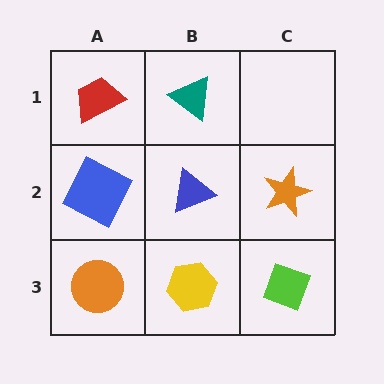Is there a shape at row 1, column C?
No, that cell is empty.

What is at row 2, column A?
A blue square.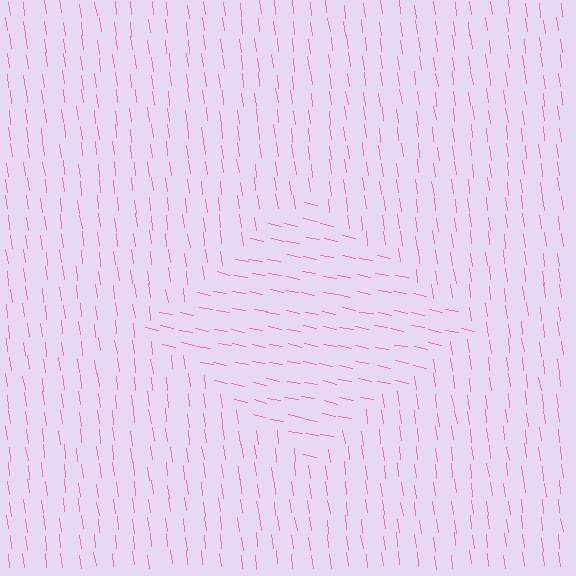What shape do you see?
I see a diamond.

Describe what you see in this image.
The image is filled with small pink line segments. A diamond region in the image has lines oriented differently from the surrounding lines, creating a visible texture boundary.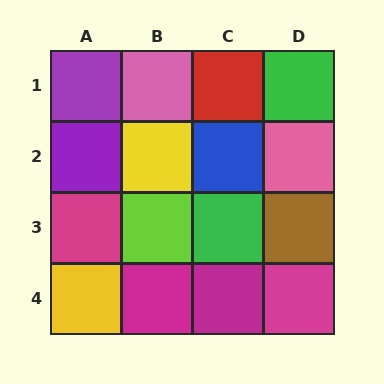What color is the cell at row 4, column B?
Magenta.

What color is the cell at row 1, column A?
Purple.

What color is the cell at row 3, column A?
Magenta.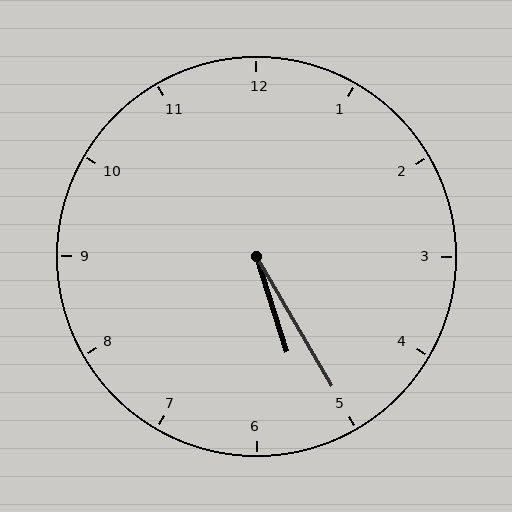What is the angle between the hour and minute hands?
Approximately 12 degrees.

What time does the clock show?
5:25.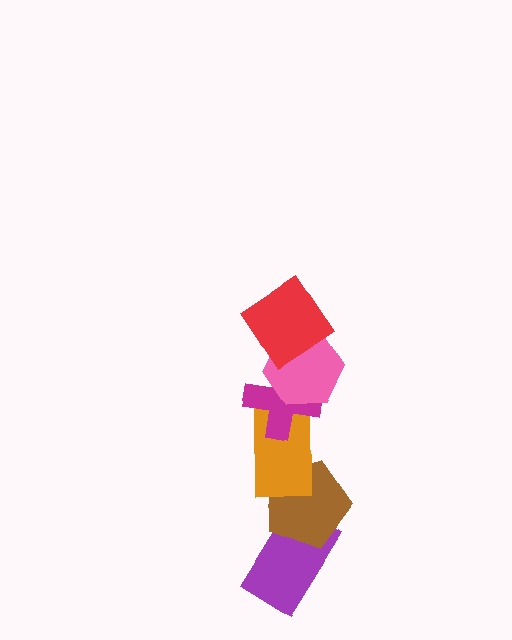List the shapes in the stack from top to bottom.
From top to bottom: the red diamond, the pink hexagon, the magenta cross, the orange rectangle, the brown pentagon, the purple rectangle.